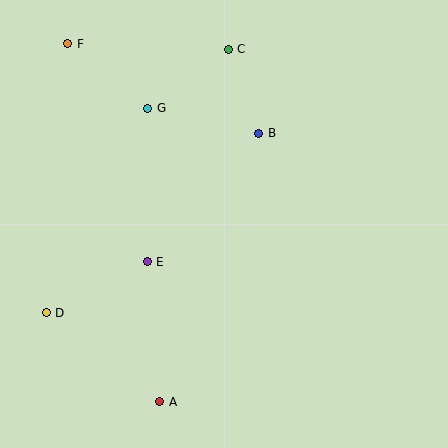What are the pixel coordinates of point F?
Point F is at (68, 44).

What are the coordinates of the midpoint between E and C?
The midpoint between E and C is at (188, 155).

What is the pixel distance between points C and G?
The distance between C and G is 100 pixels.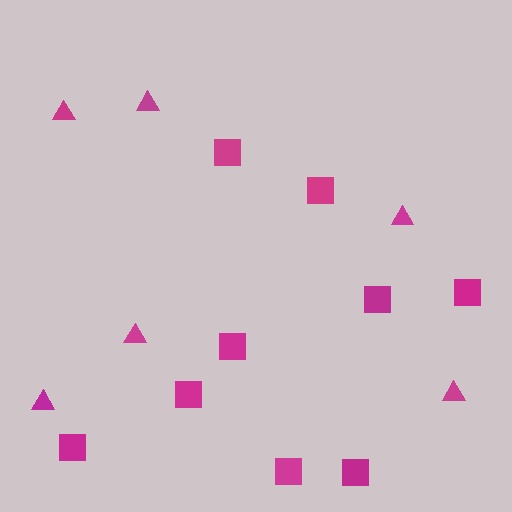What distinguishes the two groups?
There are 2 groups: one group of triangles (6) and one group of squares (9).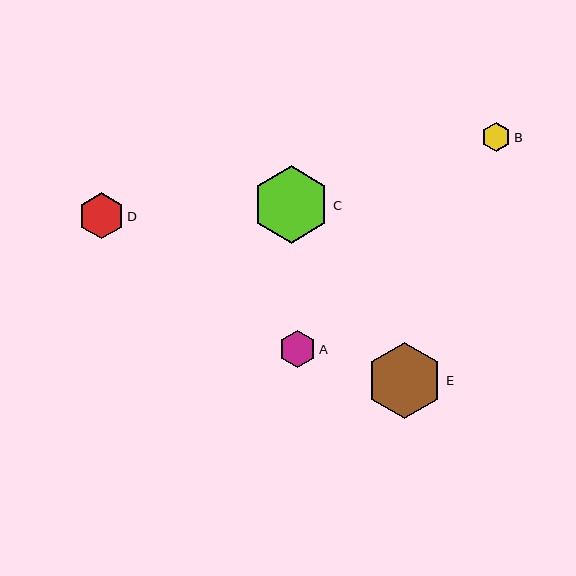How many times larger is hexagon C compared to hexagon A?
Hexagon C is approximately 2.1 times the size of hexagon A.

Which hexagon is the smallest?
Hexagon B is the smallest with a size of approximately 29 pixels.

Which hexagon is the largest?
Hexagon C is the largest with a size of approximately 77 pixels.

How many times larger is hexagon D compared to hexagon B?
Hexagon D is approximately 1.6 times the size of hexagon B.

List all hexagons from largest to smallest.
From largest to smallest: C, E, D, A, B.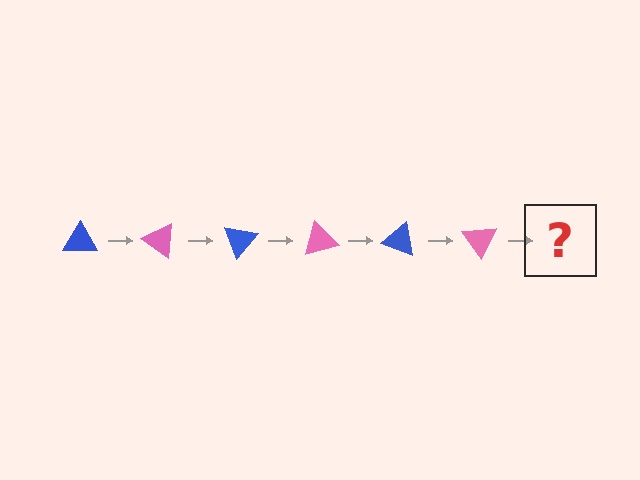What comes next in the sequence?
The next element should be a blue triangle, rotated 210 degrees from the start.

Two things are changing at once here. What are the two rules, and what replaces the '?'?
The two rules are that it rotates 35 degrees each step and the color cycles through blue and pink. The '?' should be a blue triangle, rotated 210 degrees from the start.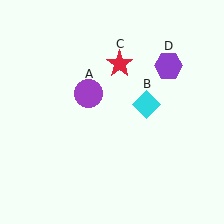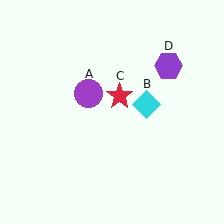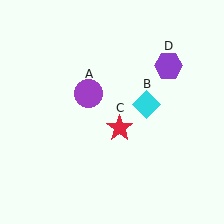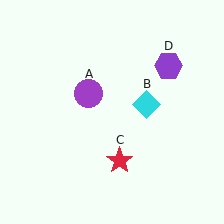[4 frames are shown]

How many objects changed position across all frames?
1 object changed position: red star (object C).